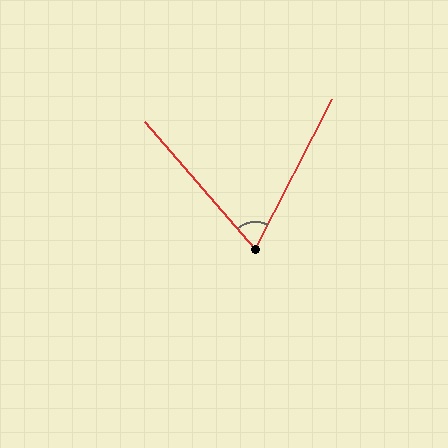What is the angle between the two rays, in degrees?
Approximately 68 degrees.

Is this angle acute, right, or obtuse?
It is acute.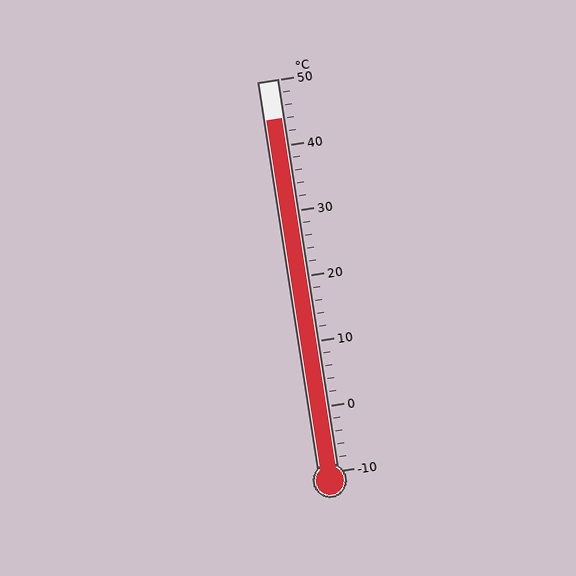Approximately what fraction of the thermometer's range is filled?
The thermometer is filled to approximately 90% of its range.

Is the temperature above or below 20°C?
The temperature is above 20°C.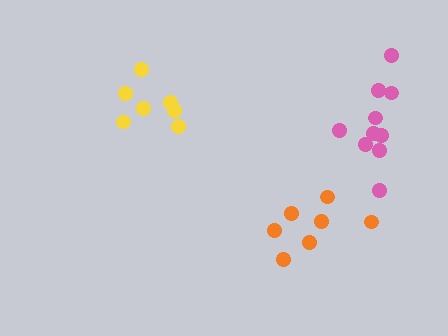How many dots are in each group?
Group 1: 10 dots, Group 2: 7 dots, Group 3: 7 dots (24 total).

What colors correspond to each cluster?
The clusters are colored: pink, yellow, orange.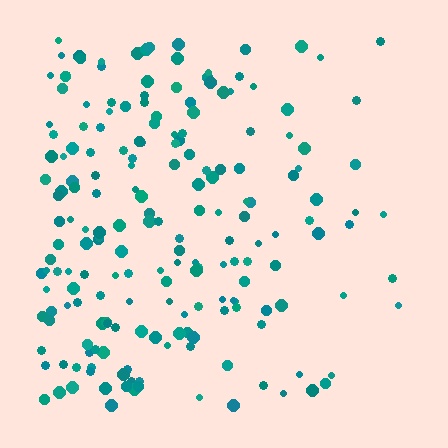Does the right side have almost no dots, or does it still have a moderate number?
Still a moderate number, just noticeably fewer than the left.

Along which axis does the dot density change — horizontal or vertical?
Horizontal.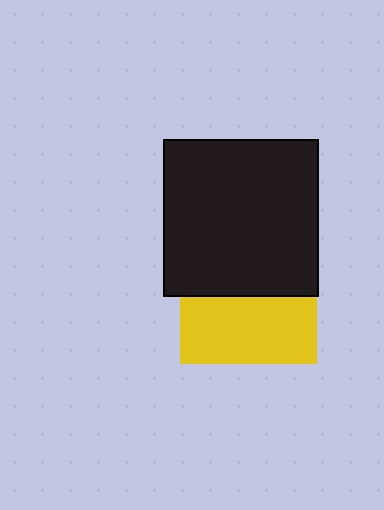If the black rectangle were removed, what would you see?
You would see the complete yellow square.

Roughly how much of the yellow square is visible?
About half of it is visible (roughly 49%).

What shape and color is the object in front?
The object in front is a black rectangle.